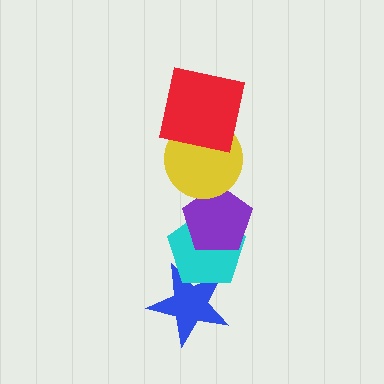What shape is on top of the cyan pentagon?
The purple pentagon is on top of the cyan pentagon.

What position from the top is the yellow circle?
The yellow circle is 2nd from the top.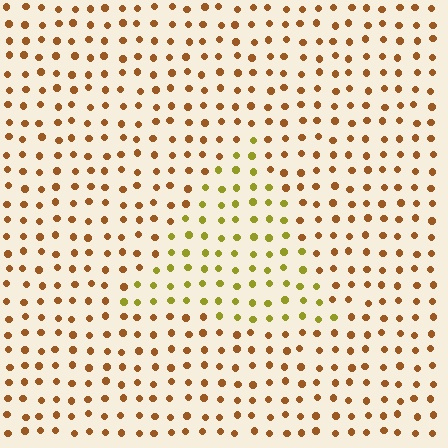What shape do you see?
I see a triangle.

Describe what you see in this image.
The image is filled with small brown elements in a uniform arrangement. A triangle-shaped region is visible where the elements are tinted to a slightly different hue, forming a subtle color boundary.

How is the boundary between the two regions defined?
The boundary is defined purely by a slight shift in hue (about 38 degrees). Spacing, size, and orientation are identical on both sides.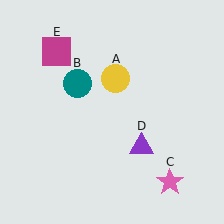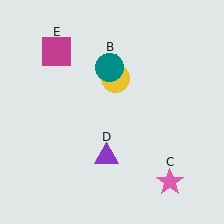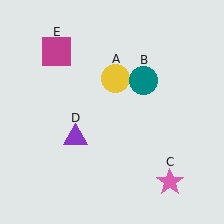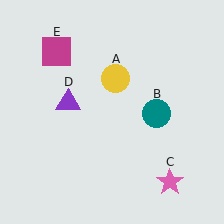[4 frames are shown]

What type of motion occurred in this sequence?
The teal circle (object B), purple triangle (object D) rotated clockwise around the center of the scene.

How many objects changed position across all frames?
2 objects changed position: teal circle (object B), purple triangle (object D).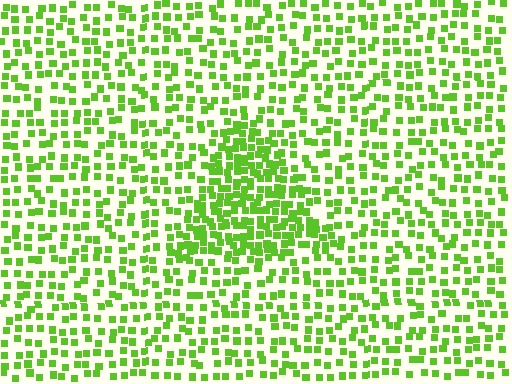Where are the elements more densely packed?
The elements are more densely packed inside the triangle boundary.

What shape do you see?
I see a triangle.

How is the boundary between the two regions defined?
The boundary is defined by a change in element density (approximately 2.1x ratio). All elements are the same color, size, and shape.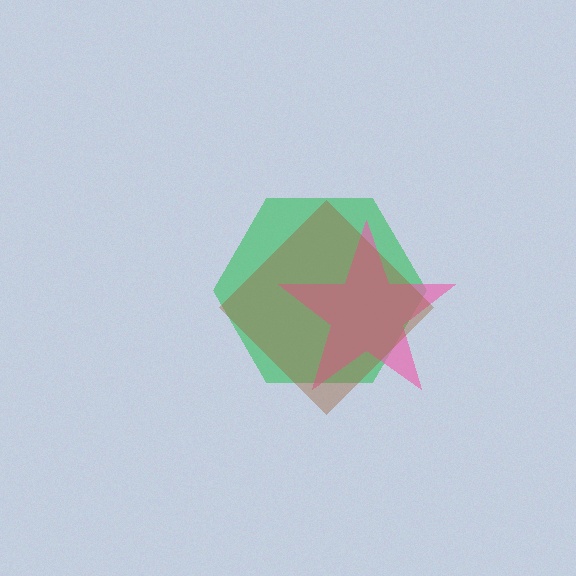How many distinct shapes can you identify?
There are 3 distinct shapes: a green hexagon, a pink star, a brown diamond.